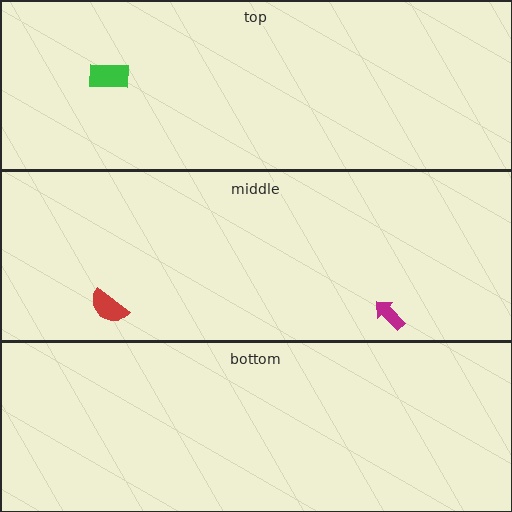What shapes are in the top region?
The green rectangle.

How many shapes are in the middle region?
2.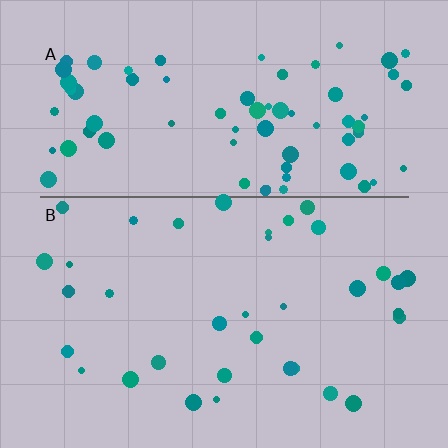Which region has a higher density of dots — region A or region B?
A (the top).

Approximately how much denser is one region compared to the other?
Approximately 2.1× — region A over region B.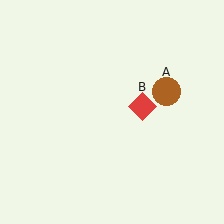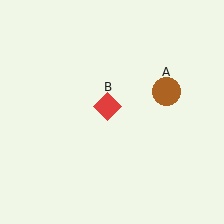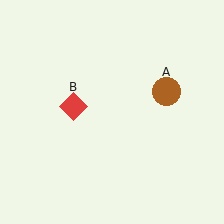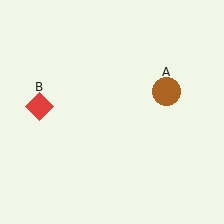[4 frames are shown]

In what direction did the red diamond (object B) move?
The red diamond (object B) moved left.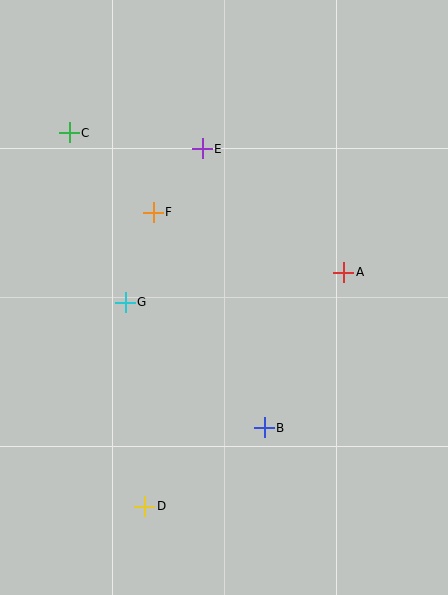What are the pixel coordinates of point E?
Point E is at (202, 149).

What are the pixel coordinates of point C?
Point C is at (69, 133).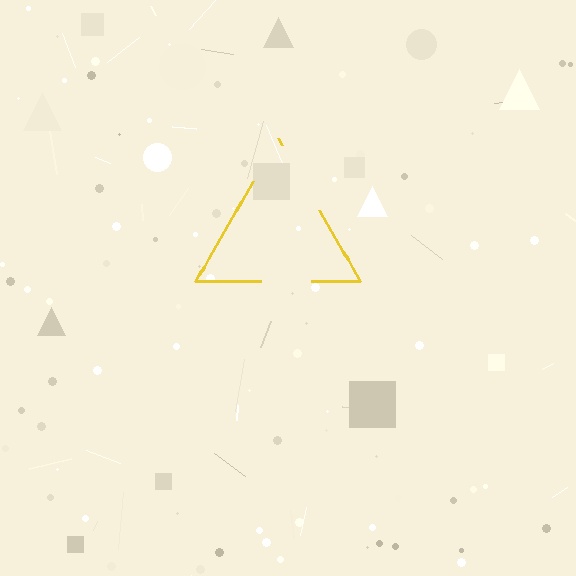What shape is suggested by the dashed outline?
The dashed outline suggests a triangle.